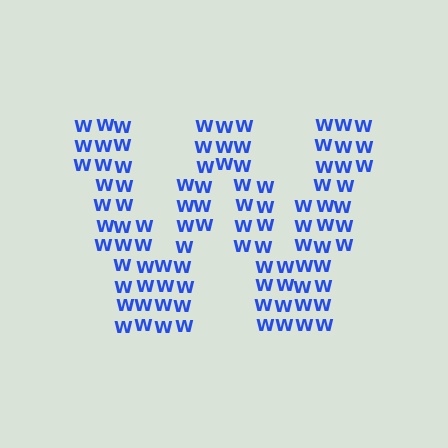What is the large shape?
The large shape is the letter W.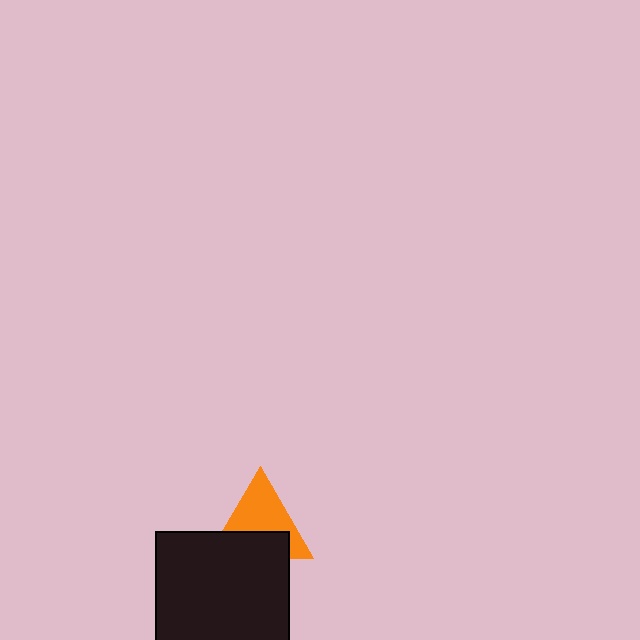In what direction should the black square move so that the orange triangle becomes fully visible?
The black square should move down. That is the shortest direction to clear the overlap and leave the orange triangle fully visible.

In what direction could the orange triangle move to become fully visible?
The orange triangle could move up. That would shift it out from behind the black square entirely.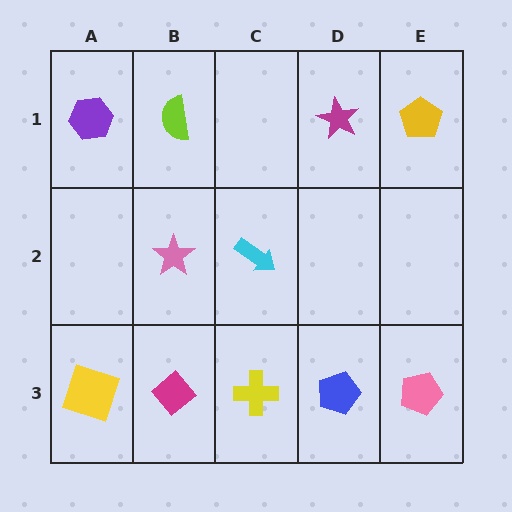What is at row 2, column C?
A cyan arrow.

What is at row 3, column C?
A yellow cross.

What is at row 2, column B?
A pink star.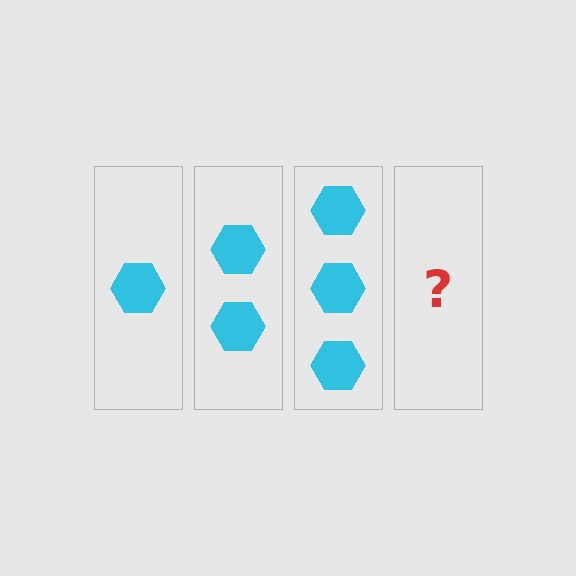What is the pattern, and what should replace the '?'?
The pattern is that each step adds one more hexagon. The '?' should be 4 hexagons.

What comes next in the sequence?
The next element should be 4 hexagons.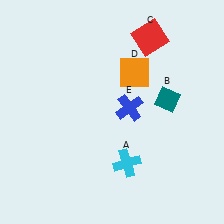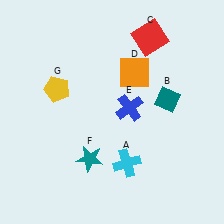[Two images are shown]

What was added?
A teal star (F), a yellow pentagon (G) were added in Image 2.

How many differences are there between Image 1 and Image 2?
There are 2 differences between the two images.